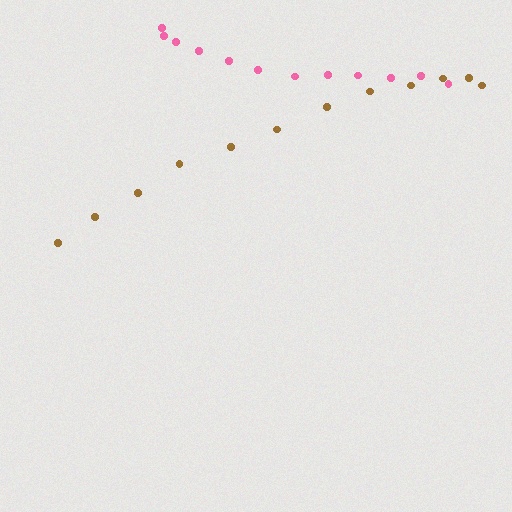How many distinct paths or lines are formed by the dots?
There are 2 distinct paths.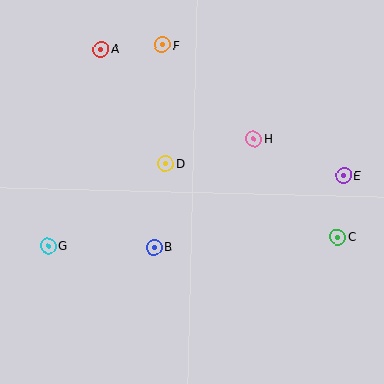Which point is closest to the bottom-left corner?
Point G is closest to the bottom-left corner.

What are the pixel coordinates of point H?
Point H is at (254, 139).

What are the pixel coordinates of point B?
Point B is at (154, 248).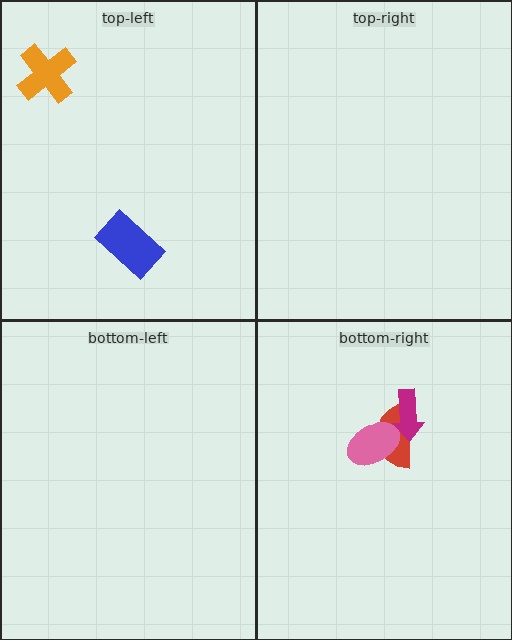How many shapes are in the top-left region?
2.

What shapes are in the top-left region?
The orange cross, the blue rectangle.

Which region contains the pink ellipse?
The bottom-right region.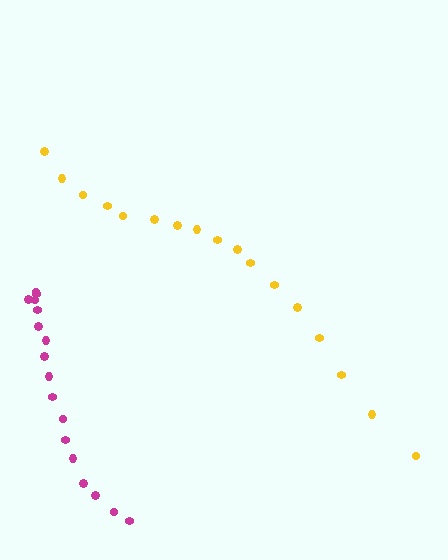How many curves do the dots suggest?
There are 2 distinct paths.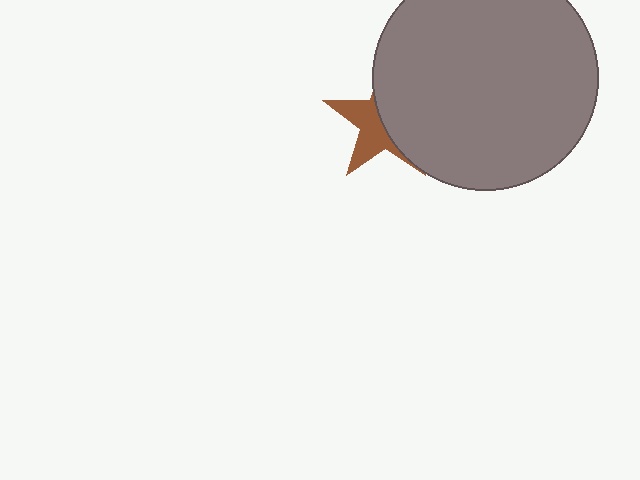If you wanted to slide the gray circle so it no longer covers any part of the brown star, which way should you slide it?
Slide it right — that is the most direct way to separate the two shapes.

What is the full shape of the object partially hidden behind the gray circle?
The partially hidden object is a brown star.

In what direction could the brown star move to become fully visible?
The brown star could move left. That would shift it out from behind the gray circle entirely.